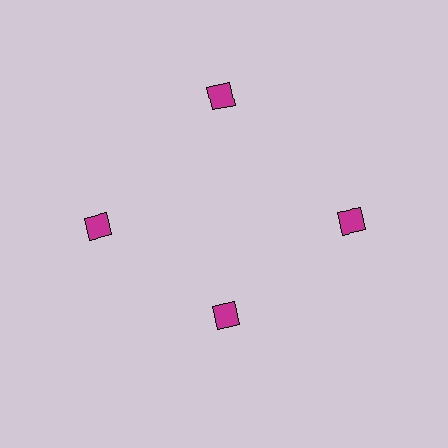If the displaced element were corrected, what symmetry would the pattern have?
It would have 4-fold rotational symmetry — the pattern would map onto itself every 90 degrees.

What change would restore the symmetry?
The symmetry would be restored by moving it outward, back onto the ring so that all 4 diamonds sit at equal angles and equal distance from the center.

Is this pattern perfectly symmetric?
No. The 4 magenta diamonds are arranged in a ring, but one element near the 6 o'clock position is pulled inward toward the center, breaking the 4-fold rotational symmetry.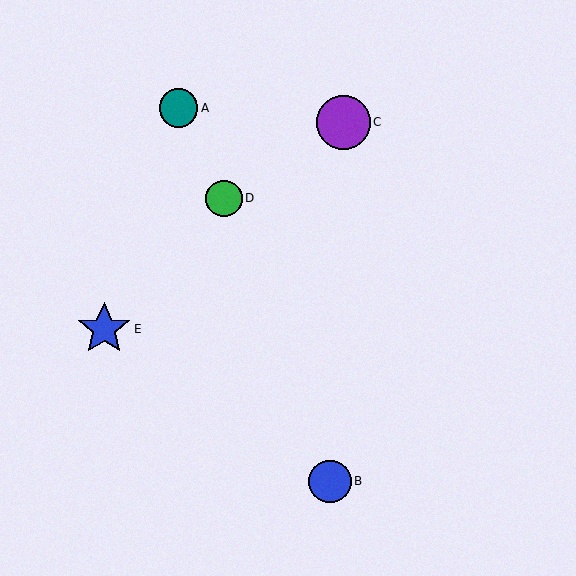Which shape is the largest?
The purple circle (labeled C) is the largest.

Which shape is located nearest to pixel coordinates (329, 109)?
The purple circle (labeled C) at (343, 122) is nearest to that location.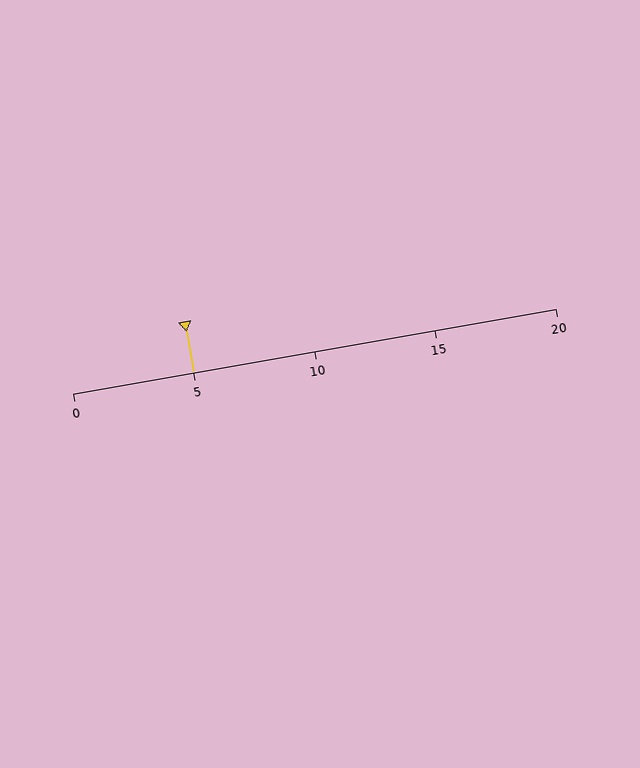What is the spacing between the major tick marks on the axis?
The major ticks are spaced 5 apart.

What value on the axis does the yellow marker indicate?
The marker indicates approximately 5.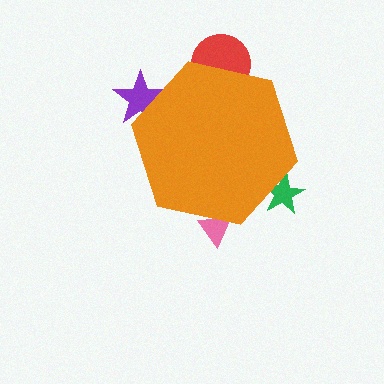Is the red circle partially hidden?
Yes, the red circle is partially hidden behind the orange hexagon.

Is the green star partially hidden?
Yes, the green star is partially hidden behind the orange hexagon.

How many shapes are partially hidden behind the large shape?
4 shapes are partially hidden.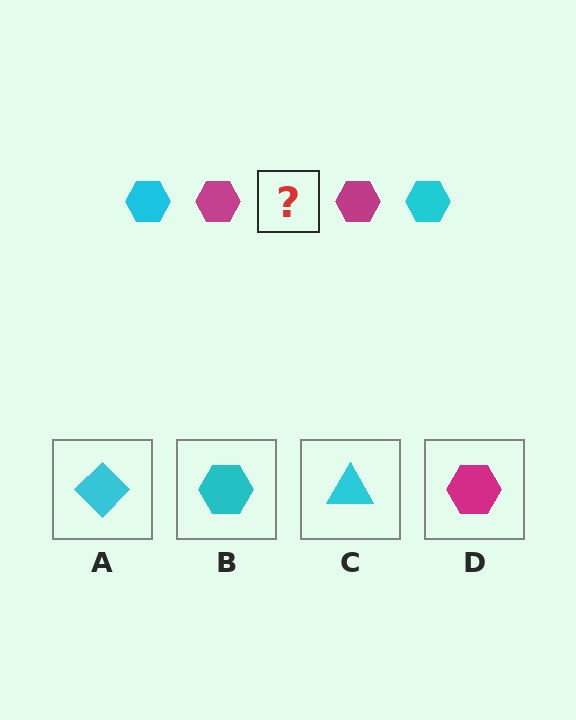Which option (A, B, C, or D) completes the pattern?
B.